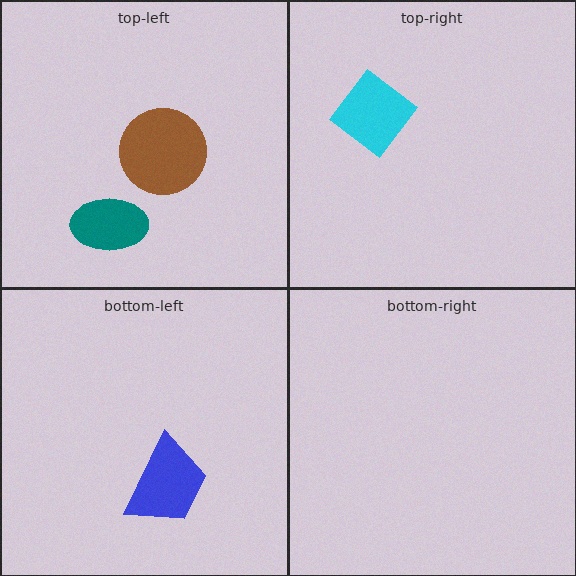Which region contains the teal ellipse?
The top-left region.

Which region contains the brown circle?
The top-left region.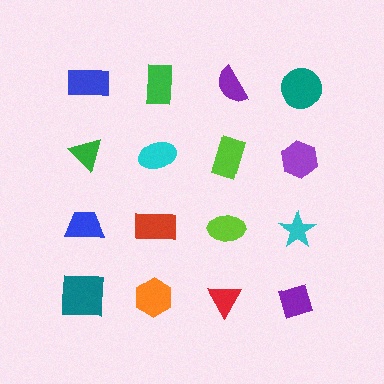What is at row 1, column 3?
A purple semicircle.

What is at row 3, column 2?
A red rectangle.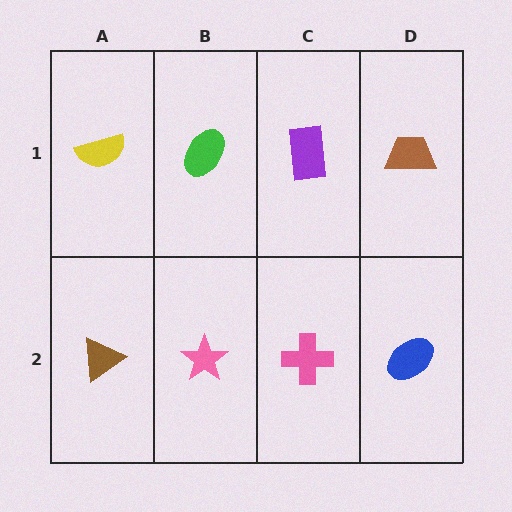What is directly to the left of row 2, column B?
A brown triangle.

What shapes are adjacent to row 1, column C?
A pink cross (row 2, column C), a green ellipse (row 1, column B), a brown trapezoid (row 1, column D).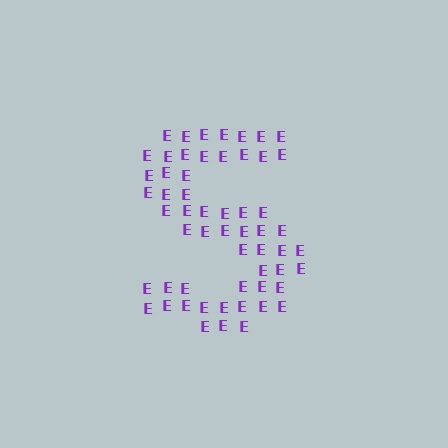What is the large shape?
The large shape is the letter S.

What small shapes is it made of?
It is made of small letter E's.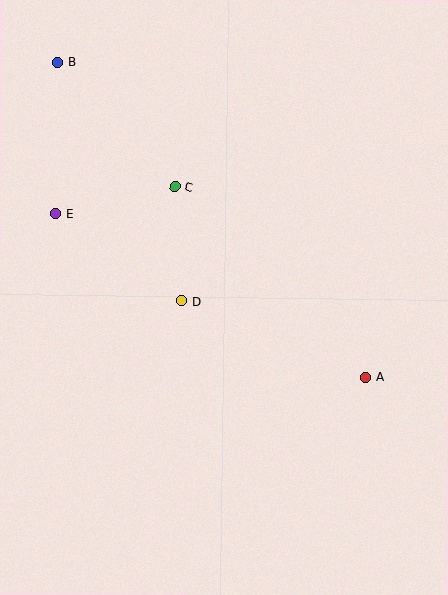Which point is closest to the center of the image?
Point D at (182, 301) is closest to the center.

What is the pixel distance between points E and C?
The distance between E and C is 121 pixels.